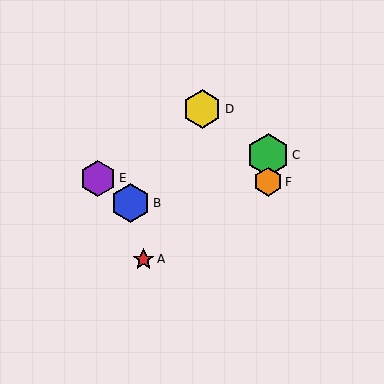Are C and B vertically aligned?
No, C is at x≈268 and B is at x≈131.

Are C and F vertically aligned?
Yes, both are at x≈268.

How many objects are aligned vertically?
2 objects (C, F) are aligned vertically.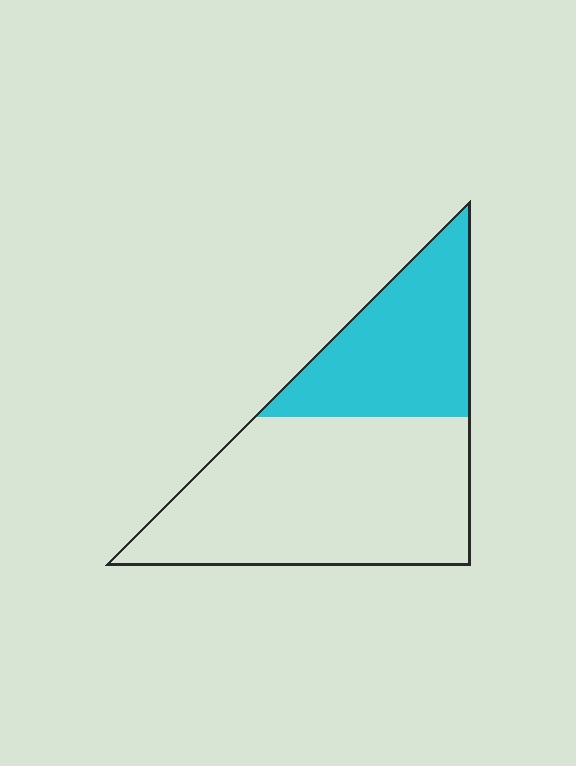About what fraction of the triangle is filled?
About one third (1/3).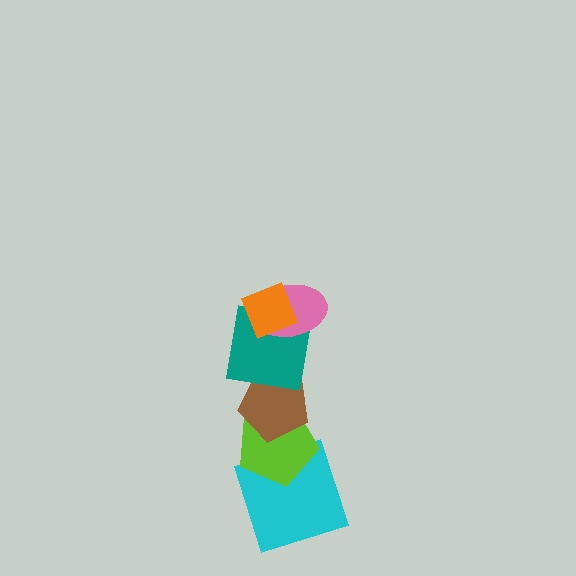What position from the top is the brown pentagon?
The brown pentagon is 4th from the top.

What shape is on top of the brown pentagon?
The teal square is on top of the brown pentagon.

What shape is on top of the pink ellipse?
The orange diamond is on top of the pink ellipse.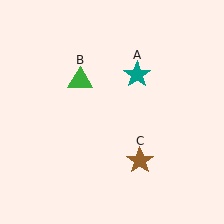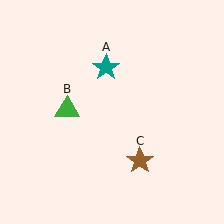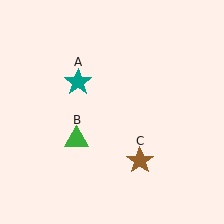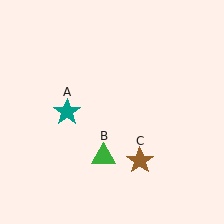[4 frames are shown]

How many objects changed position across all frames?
2 objects changed position: teal star (object A), green triangle (object B).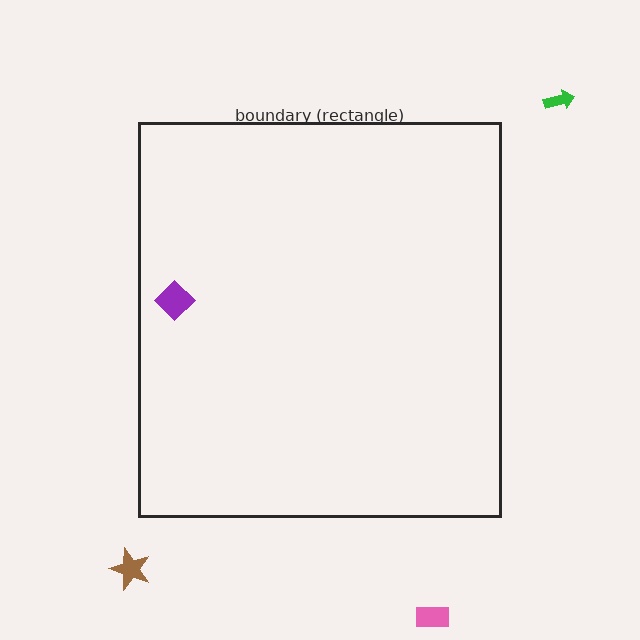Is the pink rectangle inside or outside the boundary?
Outside.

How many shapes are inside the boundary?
1 inside, 3 outside.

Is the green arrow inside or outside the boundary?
Outside.